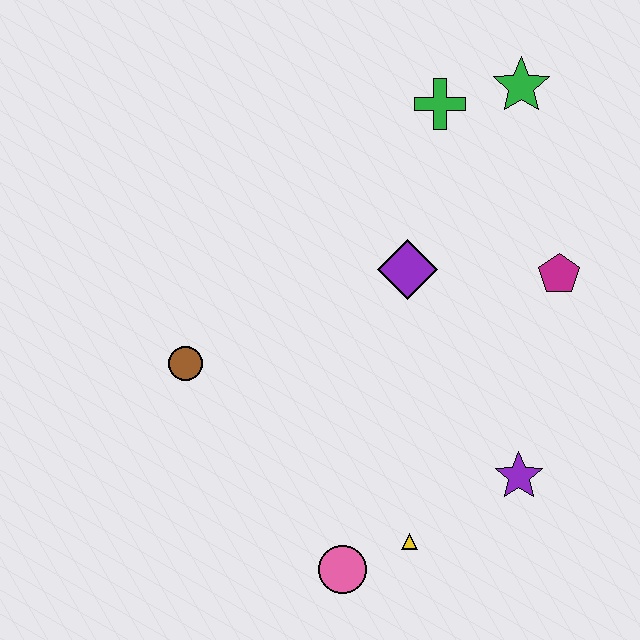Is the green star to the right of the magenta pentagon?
No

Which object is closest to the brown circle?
The purple diamond is closest to the brown circle.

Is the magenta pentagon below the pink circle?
No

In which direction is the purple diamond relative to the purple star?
The purple diamond is above the purple star.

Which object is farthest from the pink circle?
The green star is farthest from the pink circle.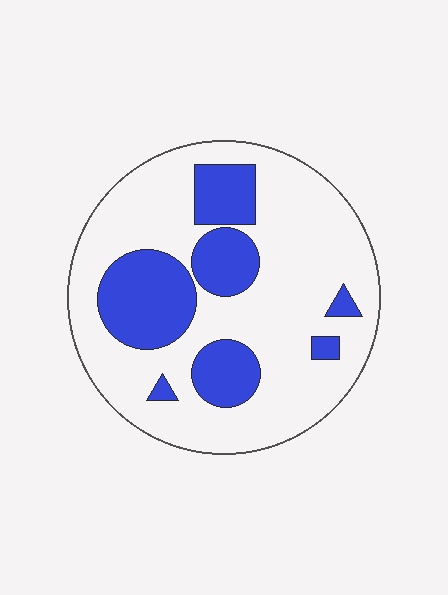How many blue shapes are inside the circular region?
7.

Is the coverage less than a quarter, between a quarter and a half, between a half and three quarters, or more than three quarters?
Between a quarter and a half.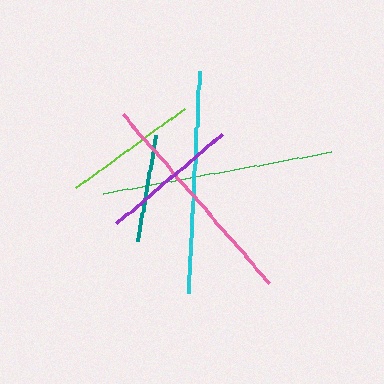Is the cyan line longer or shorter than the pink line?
The pink line is longer than the cyan line.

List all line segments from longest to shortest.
From longest to shortest: green, pink, cyan, purple, lime, teal.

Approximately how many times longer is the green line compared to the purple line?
The green line is approximately 1.7 times the length of the purple line.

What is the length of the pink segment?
The pink segment is approximately 224 pixels long.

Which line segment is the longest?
The green line is the longest at approximately 232 pixels.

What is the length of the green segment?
The green segment is approximately 232 pixels long.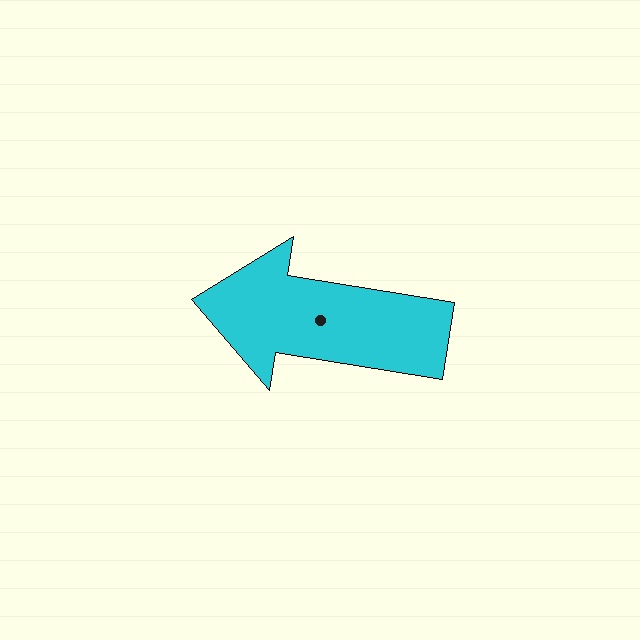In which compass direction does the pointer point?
West.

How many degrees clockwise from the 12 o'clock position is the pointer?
Approximately 279 degrees.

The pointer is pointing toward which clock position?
Roughly 9 o'clock.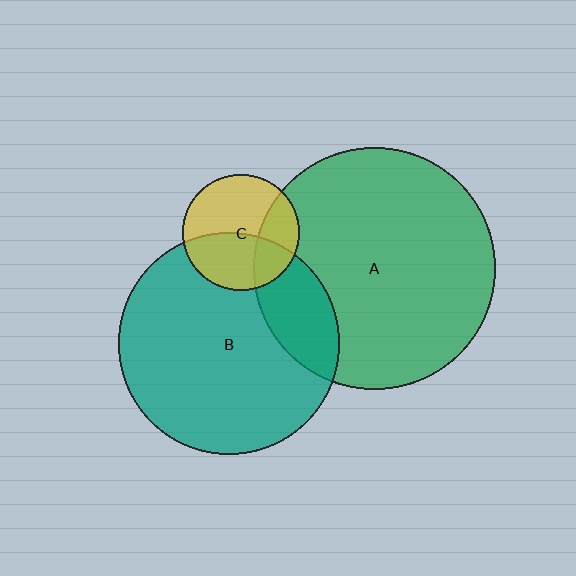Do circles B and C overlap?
Yes.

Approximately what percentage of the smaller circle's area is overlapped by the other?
Approximately 45%.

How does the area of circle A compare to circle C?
Approximately 4.3 times.